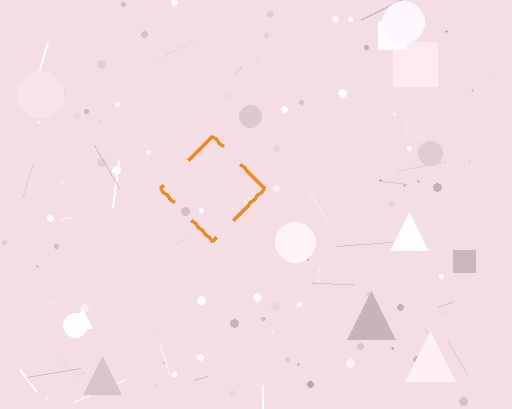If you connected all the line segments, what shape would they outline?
They would outline a diamond.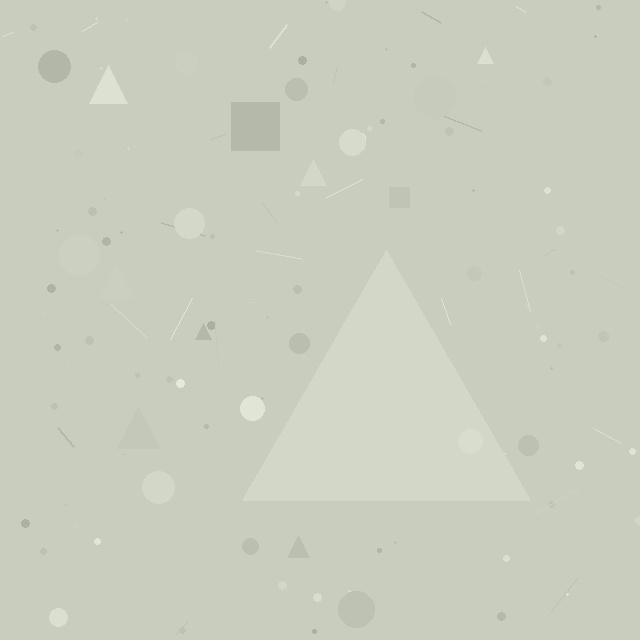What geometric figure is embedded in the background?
A triangle is embedded in the background.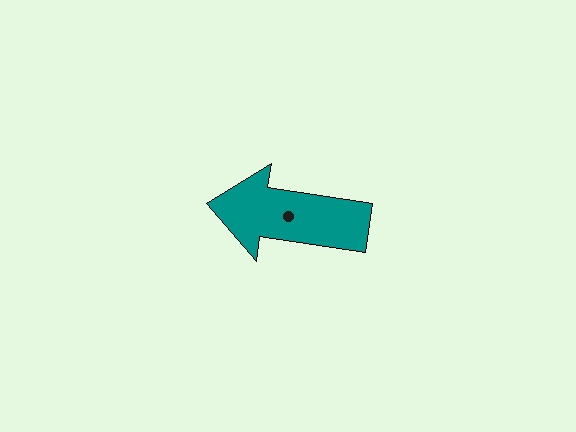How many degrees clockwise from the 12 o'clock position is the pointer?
Approximately 279 degrees.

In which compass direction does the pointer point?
West.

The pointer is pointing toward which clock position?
Roughly 9 o'clock.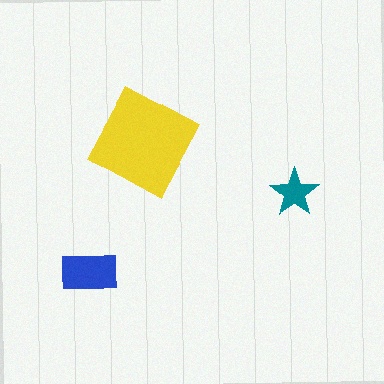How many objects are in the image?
There are 3 objects in the image.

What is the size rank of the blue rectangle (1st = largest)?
2nd.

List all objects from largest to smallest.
The yellow diamond, the blue rectangle, the teal star.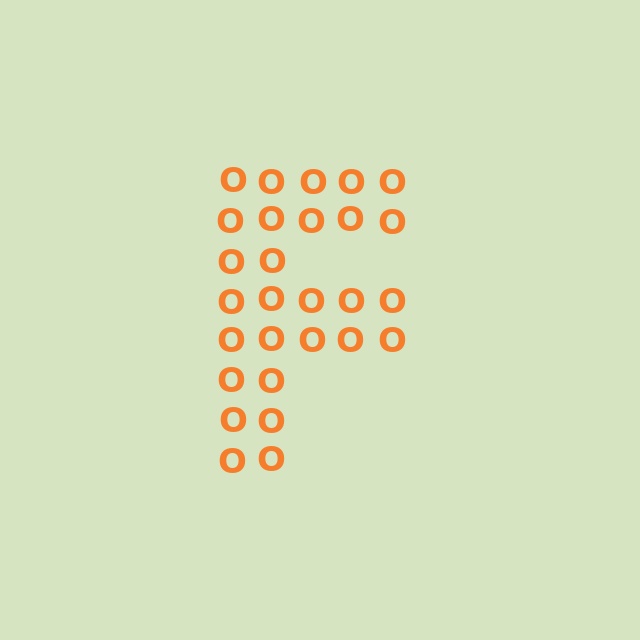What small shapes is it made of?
It is made of small letter O's.